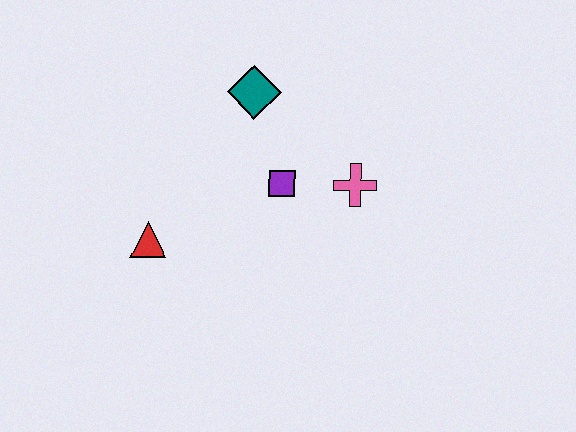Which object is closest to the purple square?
The pink cross is closest to the purple square.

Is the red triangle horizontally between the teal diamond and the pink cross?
No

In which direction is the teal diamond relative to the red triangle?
The teal diamond is above the red triangle.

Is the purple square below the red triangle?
No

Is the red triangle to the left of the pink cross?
Yes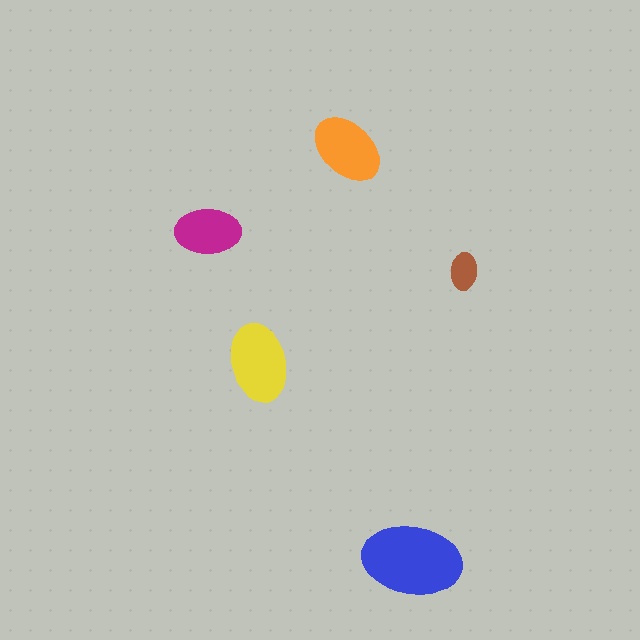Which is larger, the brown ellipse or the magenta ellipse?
The magenta one.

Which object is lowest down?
The blue ellipse is bottommost.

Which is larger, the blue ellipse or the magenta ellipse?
The blue one.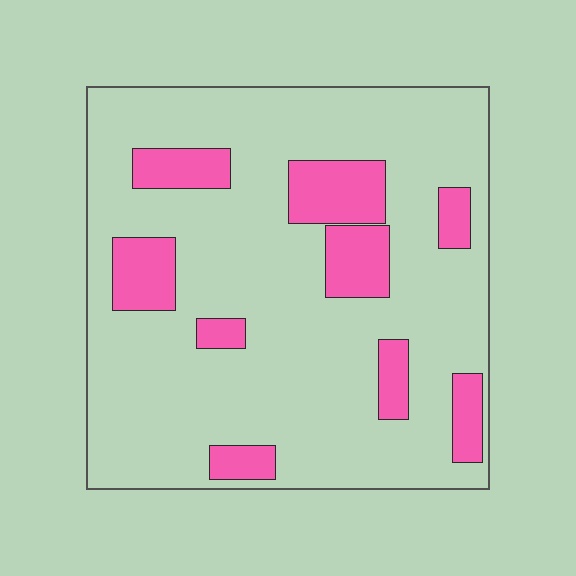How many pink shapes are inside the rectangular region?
9.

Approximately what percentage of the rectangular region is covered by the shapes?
Approximately 20%.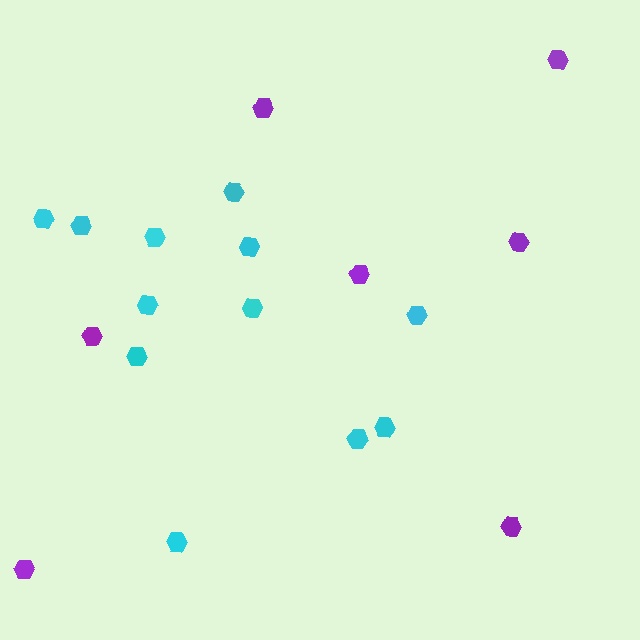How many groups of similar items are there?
There are 2 groups: one group of purple hexagons (7) and one group of cyan hexagons (12).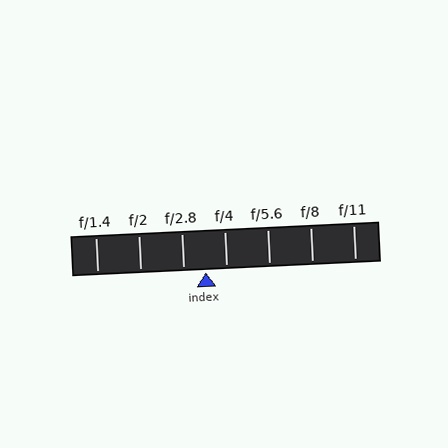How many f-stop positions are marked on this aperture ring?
There are 7 f-stop positions marked.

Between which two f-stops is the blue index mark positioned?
The index mark is between f/2.8 and f/4.